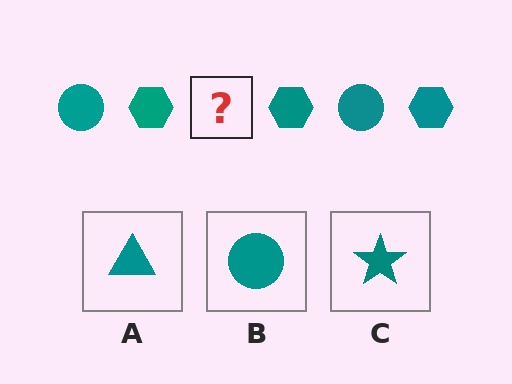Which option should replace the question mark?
Option B.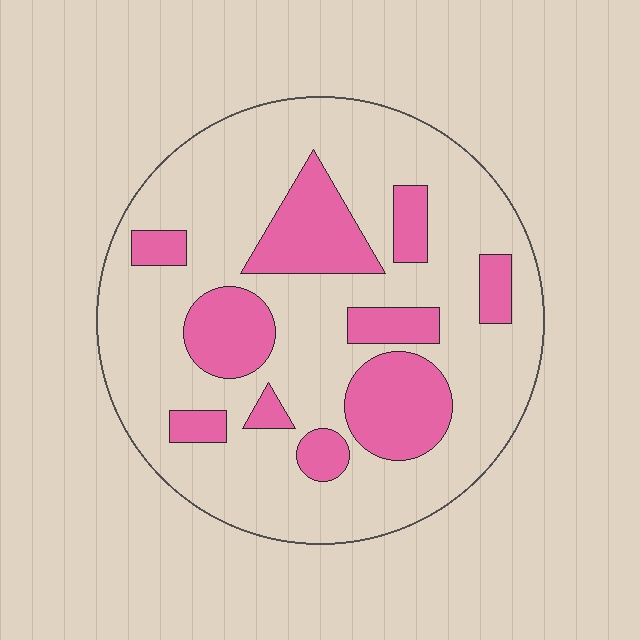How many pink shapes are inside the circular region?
10.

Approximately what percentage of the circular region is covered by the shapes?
Approximately 25%.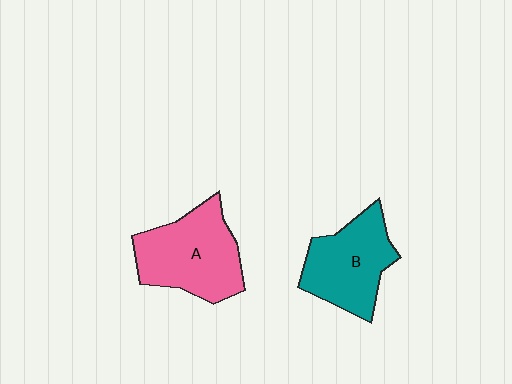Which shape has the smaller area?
Shape B (teal).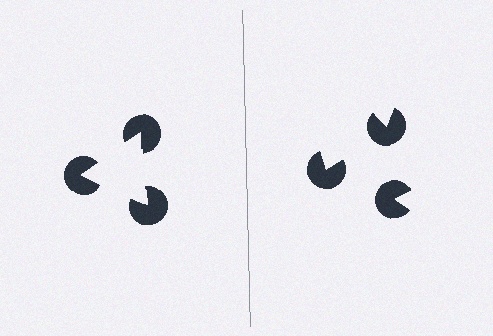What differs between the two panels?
The pac-man discs are positioned identically on both sides; only the wedge orientations differ. On the left they align to a triangle; on the right they are misaligned.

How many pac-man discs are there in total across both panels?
6 — 3 on each side.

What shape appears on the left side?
An illusory triangle.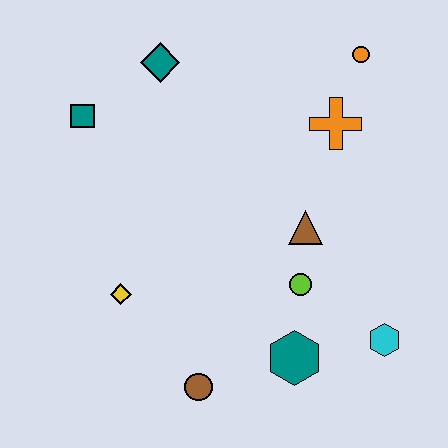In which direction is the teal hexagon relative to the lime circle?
The teal hexagon is below the lime circle.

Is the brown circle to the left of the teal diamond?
No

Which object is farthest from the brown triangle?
The teal square is farthest from the brown triangle.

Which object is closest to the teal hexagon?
The lime circle is closest to the teal hexagon.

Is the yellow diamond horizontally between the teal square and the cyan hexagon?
Yes